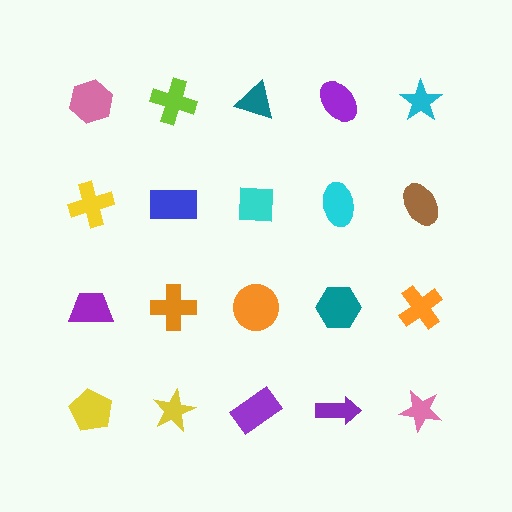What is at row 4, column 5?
A pink star.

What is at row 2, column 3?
A cyan square.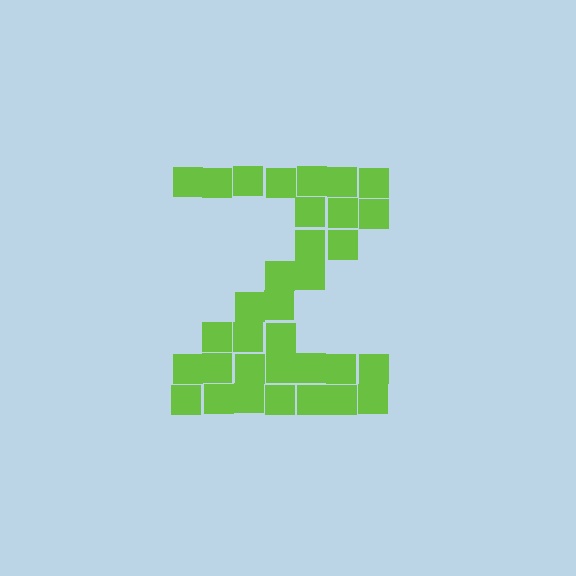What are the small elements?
The small elements are squares.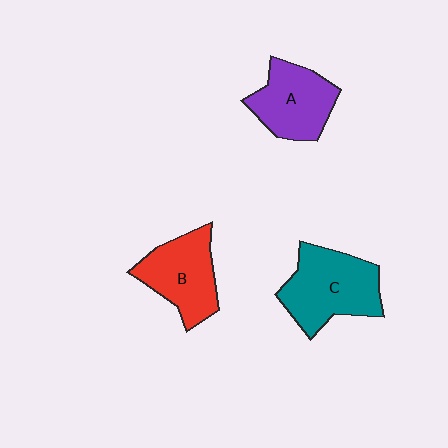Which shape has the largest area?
Shape C (teal).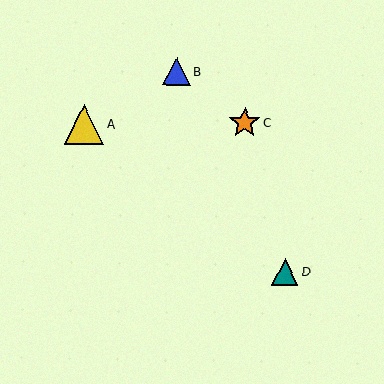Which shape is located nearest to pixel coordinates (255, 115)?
The orange star (labeled C) at (245, 123) is nearest to that location.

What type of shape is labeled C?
Shape C is an orange star.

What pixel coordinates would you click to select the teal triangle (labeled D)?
Click at (285, 272) to select the teal triangle D.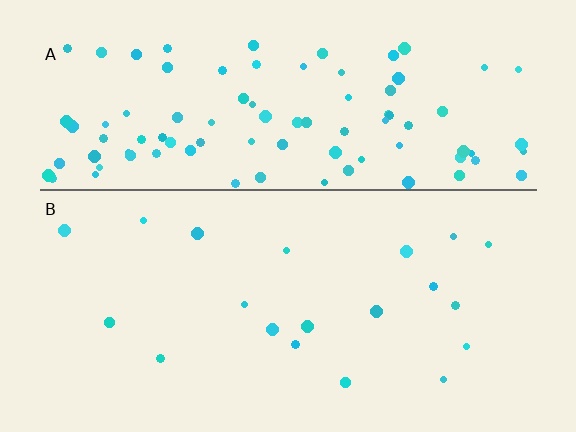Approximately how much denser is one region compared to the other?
Approximately 4.9× — region A over region B.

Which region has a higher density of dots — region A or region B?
A (the top).